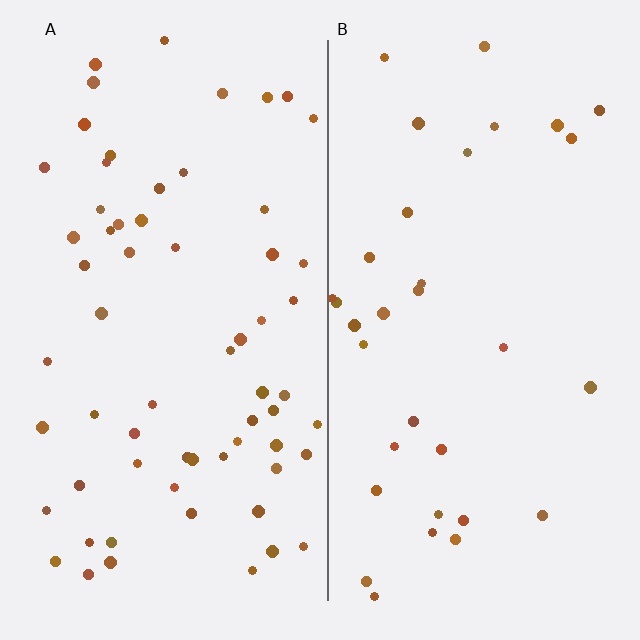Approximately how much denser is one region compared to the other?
Approximately 1.9× — region A over region B.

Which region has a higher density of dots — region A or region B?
A (the left).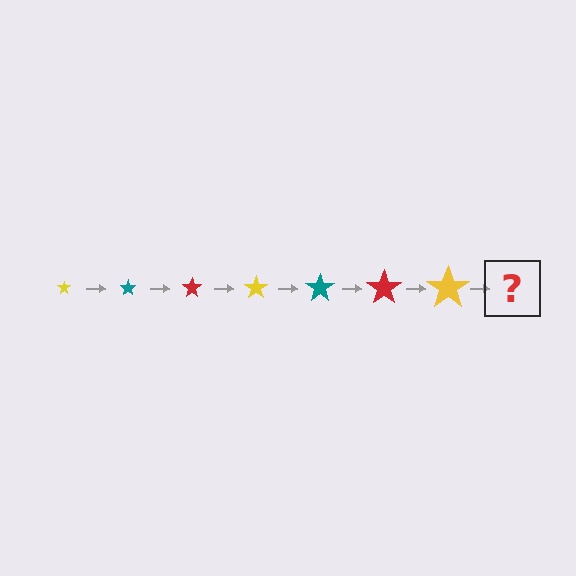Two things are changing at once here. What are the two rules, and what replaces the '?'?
The two rules are that the star grows larger each step and the color cycles through yellow, teal, and red. The '?' should be a teal star, larger than the previous one.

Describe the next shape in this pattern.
It should be a teal star, larger than the previous one.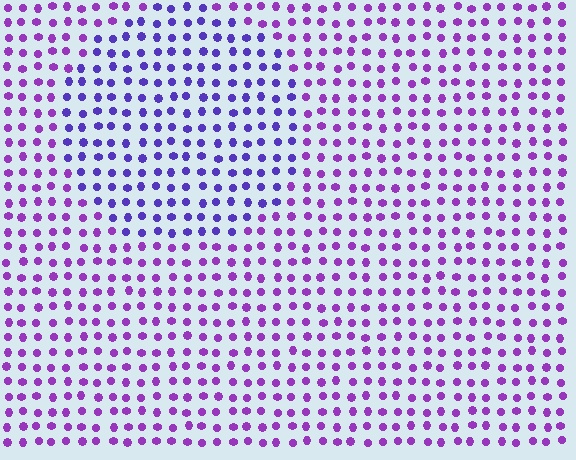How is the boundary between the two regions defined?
The boundary is defined purely by a slight shift in hue (about 31 degrees). Spacing, size, and orientation are identical on both sides.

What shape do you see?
I see a circle.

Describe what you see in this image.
The image is filled with small purple elements in a uniform arrangement. A circle-shaped region is visible where the elements are tinted to a slightly different hue, forming a subtle color boundary.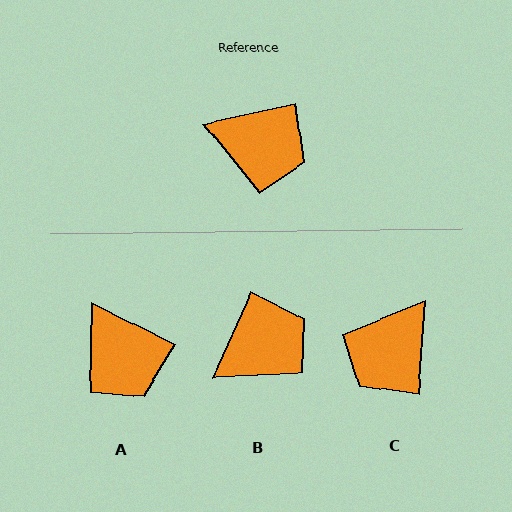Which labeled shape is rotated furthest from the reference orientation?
C, about 107 degrees away.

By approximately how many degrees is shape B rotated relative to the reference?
Approximately 54 degrees counter-clockwise.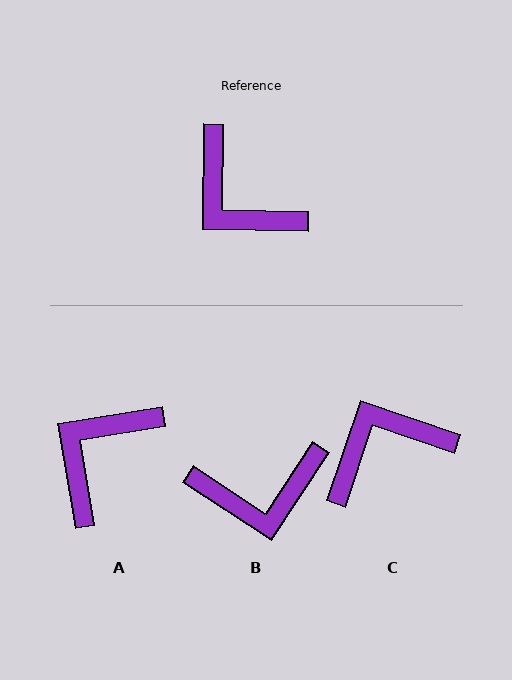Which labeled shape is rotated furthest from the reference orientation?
C, about 108 degrees away.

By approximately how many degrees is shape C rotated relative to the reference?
Approximately 108 degrees clockwise.